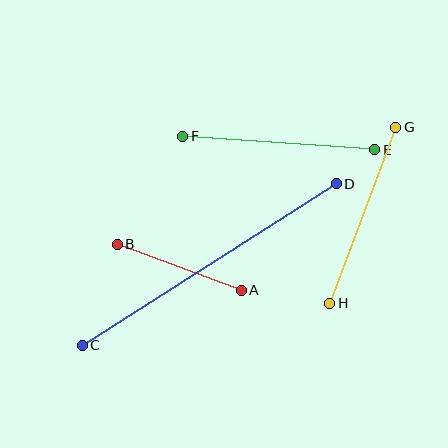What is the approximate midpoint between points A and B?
The midpoint is at approximately (179, 267) pixels.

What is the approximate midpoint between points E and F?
The midpoint is at approximately (279, 143) pixels.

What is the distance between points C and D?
The distance is approximately 301 pixels.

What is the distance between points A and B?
The distance is approximately 132 pixels.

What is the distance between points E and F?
The distance is approximately 193 pixels.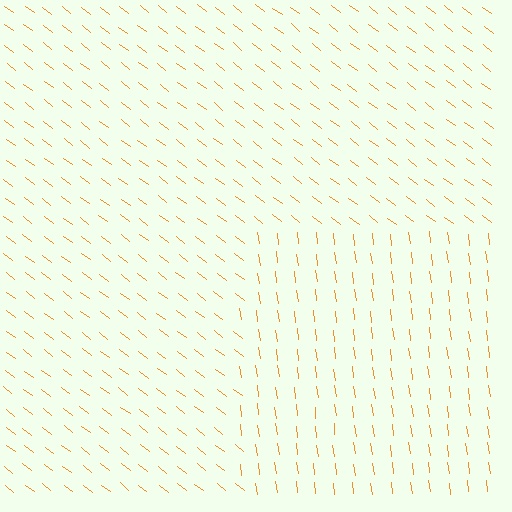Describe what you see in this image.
The image is filled with small orange line segments. A rectangle region in the image has lines oriented differently from the surrounding lines, creating a visible texture boundary.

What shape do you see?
I see a rectangle.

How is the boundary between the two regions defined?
The boundary is defined purely by a change in line orientation (approximately 45 degrees difference). All lines are the same color and thickness.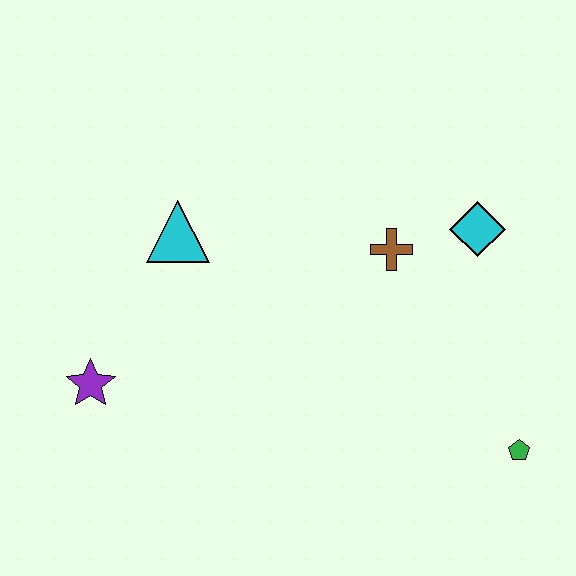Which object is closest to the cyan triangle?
The purple star is closest to the cyan triangle.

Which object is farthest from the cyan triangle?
The green pentagon is farthest from the cyan triangle.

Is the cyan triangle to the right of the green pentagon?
No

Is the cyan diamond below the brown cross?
No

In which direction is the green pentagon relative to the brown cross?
The green pentagon is below the brown cross.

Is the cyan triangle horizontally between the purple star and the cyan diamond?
Yes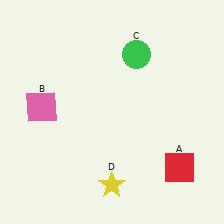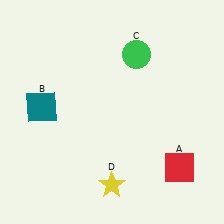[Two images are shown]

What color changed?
The square (B) changed from pink in Image 1 to teal in Image 2.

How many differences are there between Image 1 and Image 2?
There is 1 difference between the two images.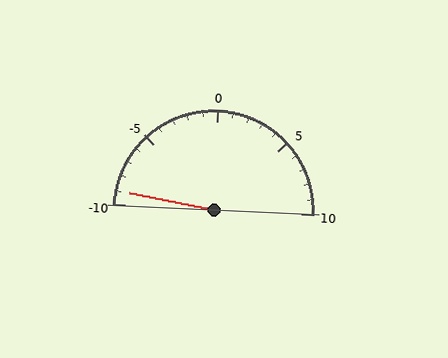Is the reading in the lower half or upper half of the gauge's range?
The reading is in the lower half of the range (-10 to 10).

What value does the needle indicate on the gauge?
The needle indicates approximately -9.